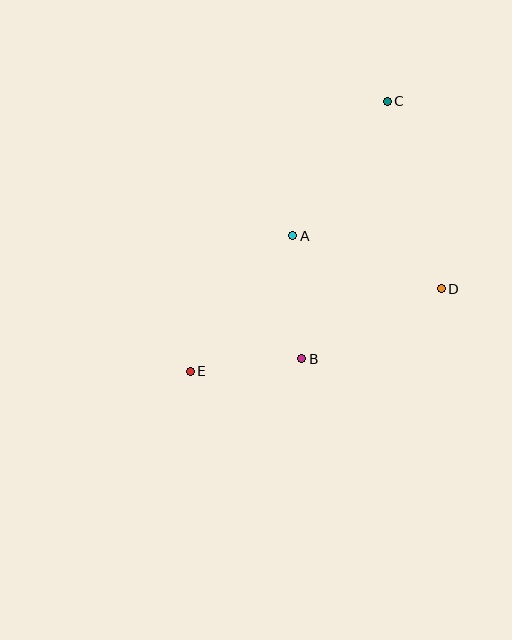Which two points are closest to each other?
Points B and E are closest to each other.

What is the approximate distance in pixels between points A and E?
The distance between A and E is approximately 170 pixels.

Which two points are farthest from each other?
Points C and E are farthest from each other.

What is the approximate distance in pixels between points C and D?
The distance between C and D is approximately 195 pixels.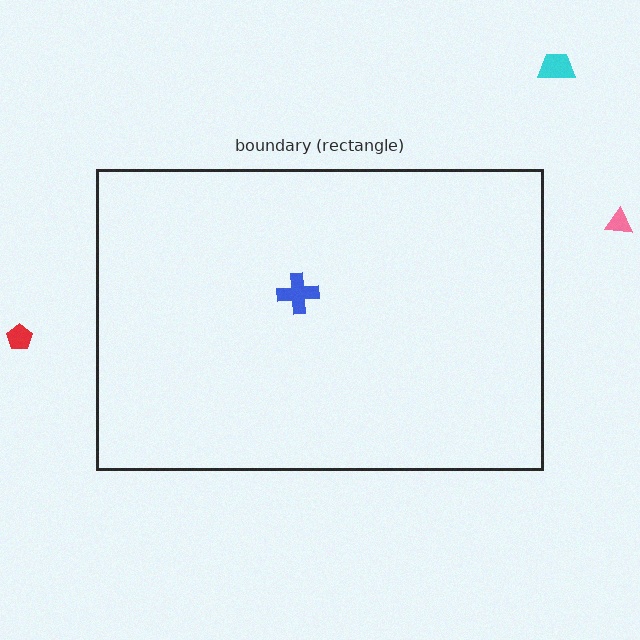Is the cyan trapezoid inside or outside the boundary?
Outside.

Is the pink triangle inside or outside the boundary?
Outside.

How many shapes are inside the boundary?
1 inside, 3 outside.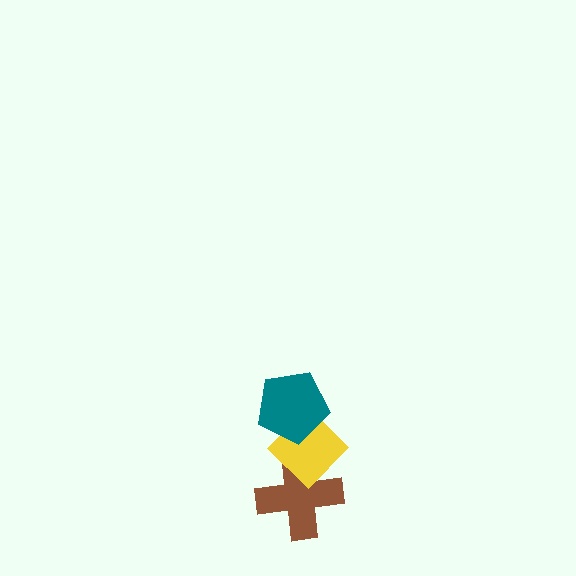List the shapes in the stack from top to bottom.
From top to bottom: the teal pentagon, the yellow diamond, the brown cross.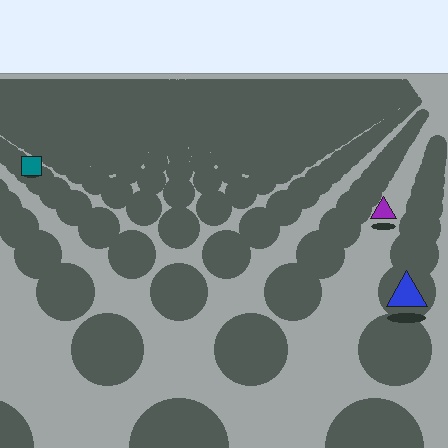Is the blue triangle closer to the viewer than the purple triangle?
Yes. The blue triangle is closer — you can tell from the texture gradient: the ground texture is coarser near it.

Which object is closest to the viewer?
The blue triangle is closest. The texture marks near it are larger and more spread out.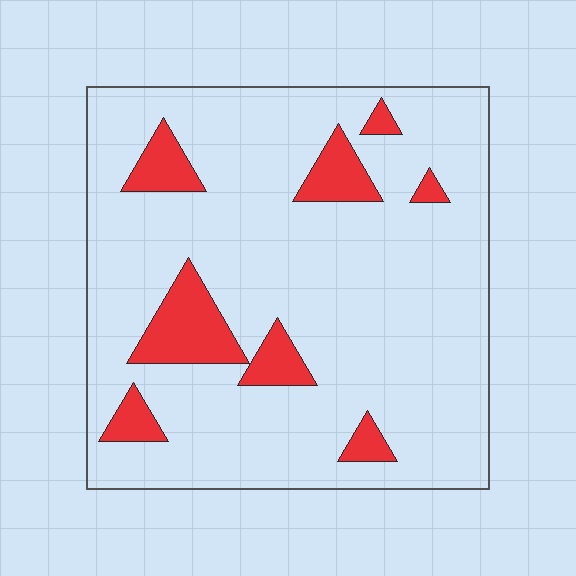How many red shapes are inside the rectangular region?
8.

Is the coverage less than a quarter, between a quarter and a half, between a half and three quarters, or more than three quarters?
Less than a quarter.